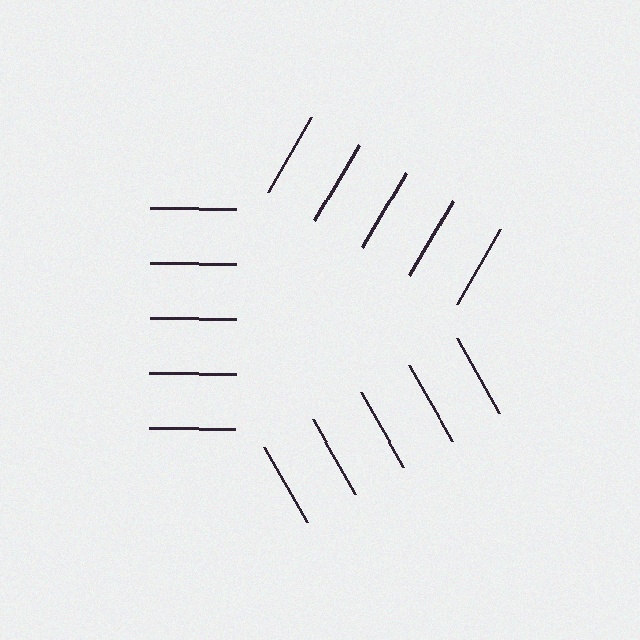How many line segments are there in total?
15 — 5 along each of the 3 edges.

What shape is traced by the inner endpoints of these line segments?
An illusory triangle — the line segments terminate on its edges but no continuous stroke is drawn.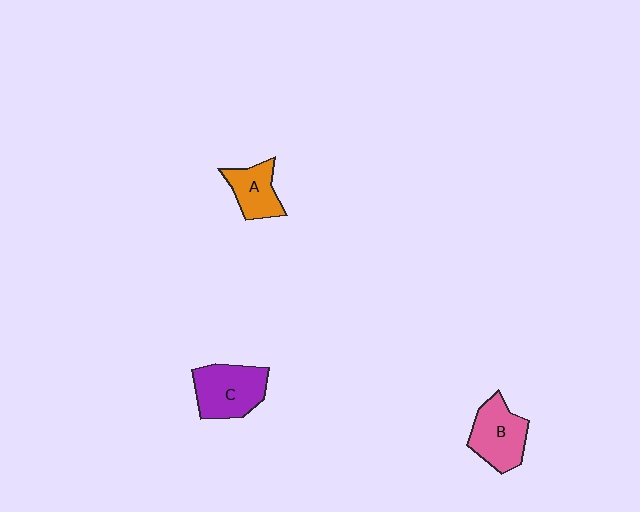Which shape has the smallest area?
Shape A (orange).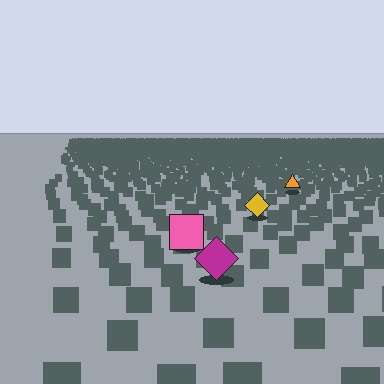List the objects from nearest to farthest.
From nearest to farthest: the magenta diamond, the pink square, the yellow diamond, the orange triangle.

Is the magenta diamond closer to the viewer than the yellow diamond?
Yes. The magenta diamond is closer — you can tell from the texture gradient: the ground texture is coarser near it.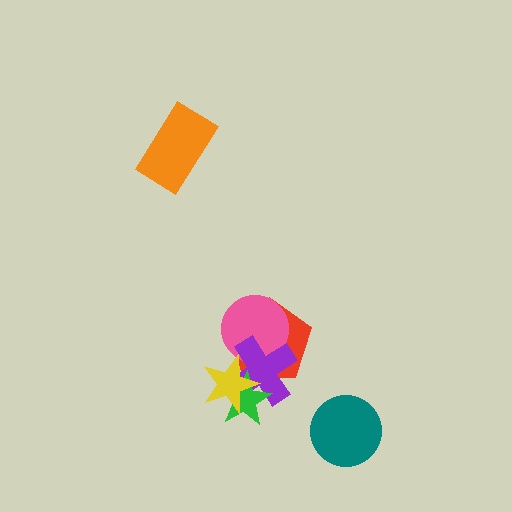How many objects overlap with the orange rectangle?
0 objects overlap with the orange rectangle.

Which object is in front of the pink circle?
The purple cross is in front of the pink circle.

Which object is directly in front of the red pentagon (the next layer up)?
The pink circle is directly in front of the red pentagon.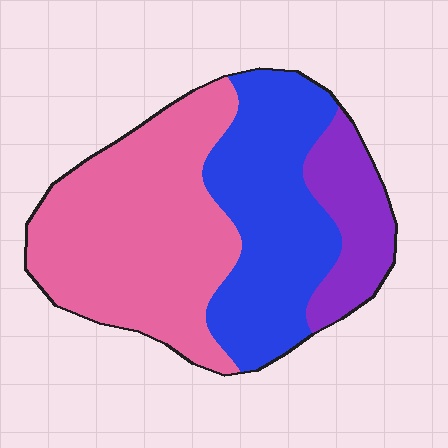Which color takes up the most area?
Pink, at roughly 50%.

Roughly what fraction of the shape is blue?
Blue covers roughly 35% of the shape.